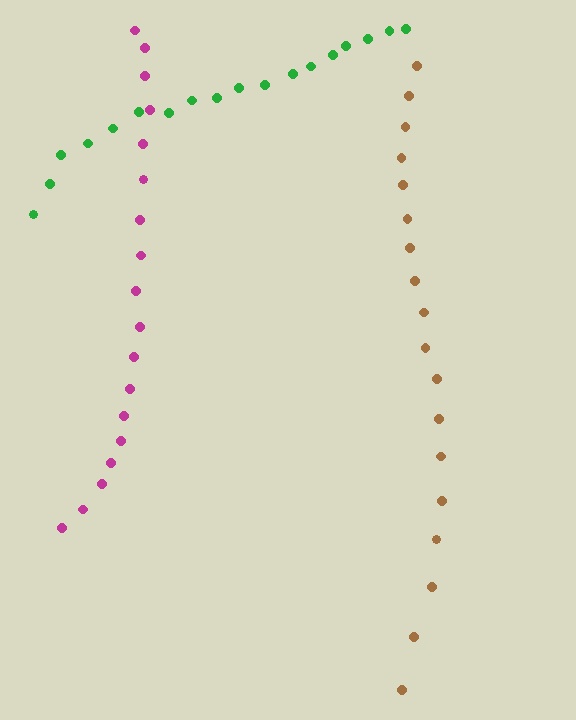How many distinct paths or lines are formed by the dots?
There are 3 distinct paths.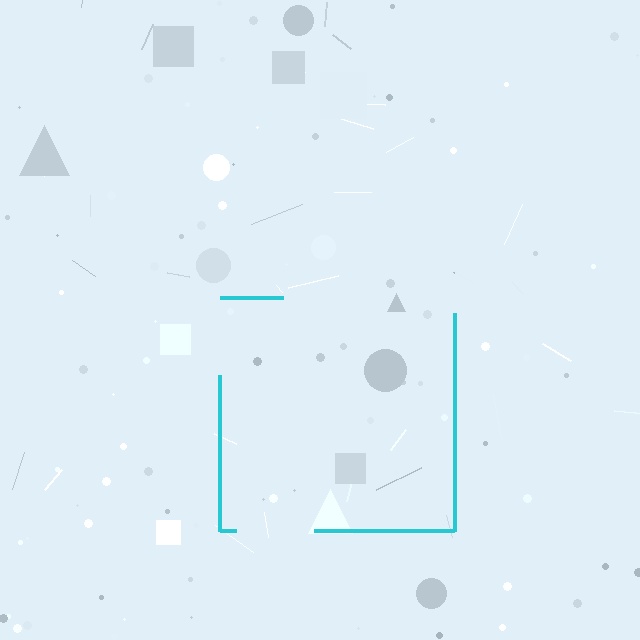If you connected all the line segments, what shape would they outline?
They would outline a square.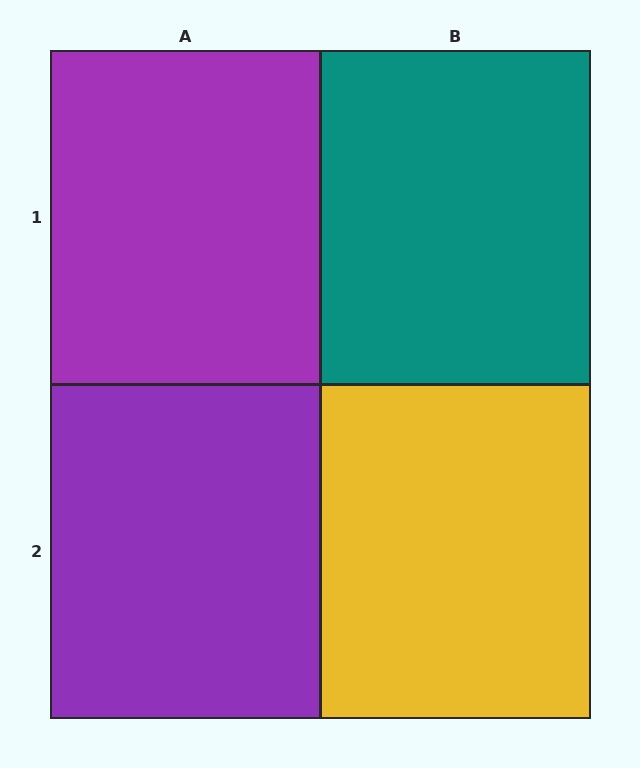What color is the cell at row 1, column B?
Teal.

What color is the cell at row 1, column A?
Purple.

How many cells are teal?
1 cell is teal.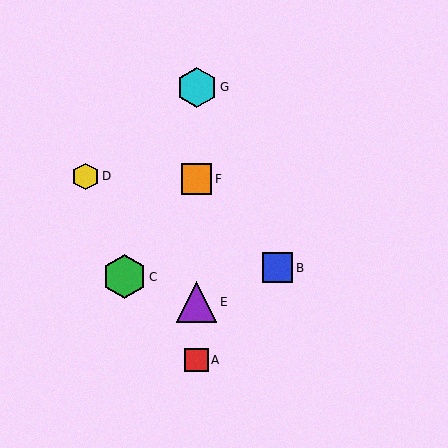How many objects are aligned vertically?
4 objects (A, E, F, G) are aligned vertically.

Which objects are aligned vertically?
Objects A, E, F, G are aligned vertically.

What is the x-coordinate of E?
Object E is at x≈197.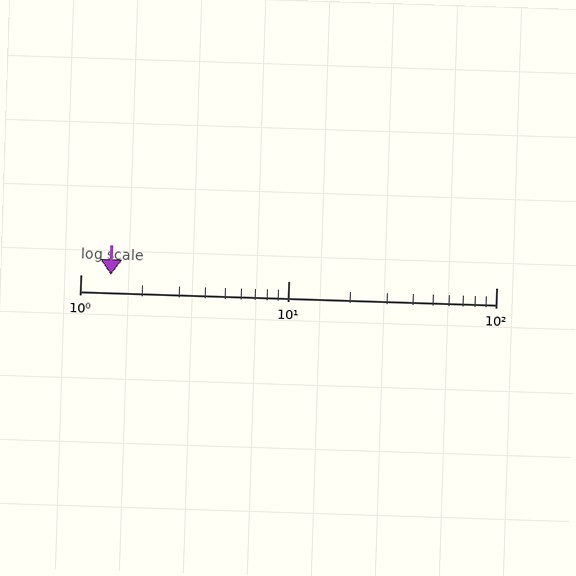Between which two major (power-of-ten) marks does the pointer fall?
The pointer is between 1 and 10.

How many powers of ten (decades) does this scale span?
The scale spans 2 decades, from 1 to 100.